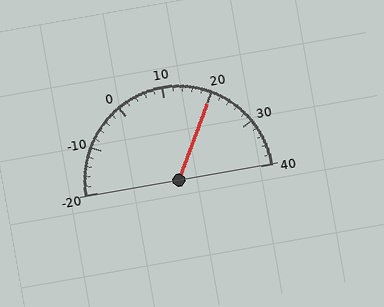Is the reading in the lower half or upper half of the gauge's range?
The reading is in the upper half of the range (-20 to 40).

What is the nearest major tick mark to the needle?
The nearest major tick mark is 20.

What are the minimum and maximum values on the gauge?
The gauge ranges from -20 to 40.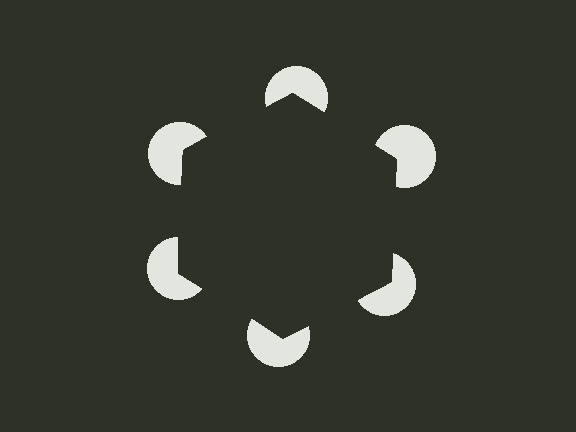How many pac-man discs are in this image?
There are 6 — one at each vertex of the illusory hexagon.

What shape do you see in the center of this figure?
An illusory hexagon — its edges are inferred from the aligned wedge cuts in the pac-man discs, not physically drawn.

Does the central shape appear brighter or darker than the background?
It typically appears slightly darker than the background, even though no actual brightness change is drawn.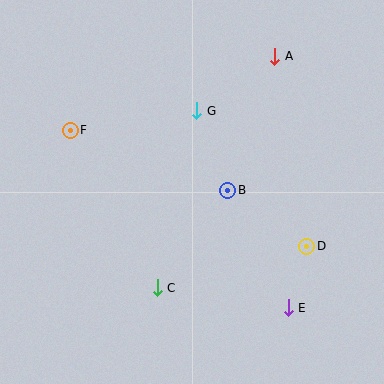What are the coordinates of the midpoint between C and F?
The midpoint between C and F is at (114, 209).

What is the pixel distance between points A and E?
The distance between A and E is 252 pixels.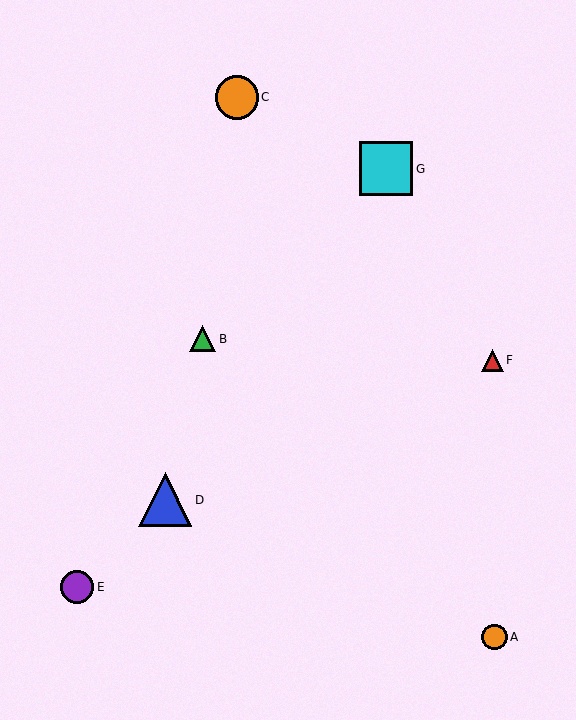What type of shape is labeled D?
Shape D is a blue triangle.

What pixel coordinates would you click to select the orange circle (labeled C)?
Click at (237, 97) to select the orange circle C.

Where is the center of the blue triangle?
The center of the blue triangle is at (165, 500).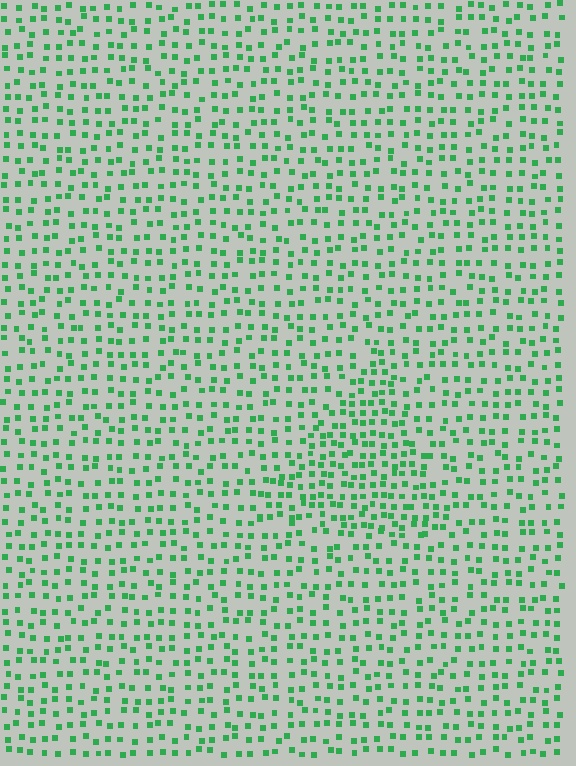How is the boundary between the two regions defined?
The boundary is defined by a change in element density (approximately 1.6x ratio). All elements are the same color, size, and shape.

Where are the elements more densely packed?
The elements are more densely packed inside the triangle boundary.